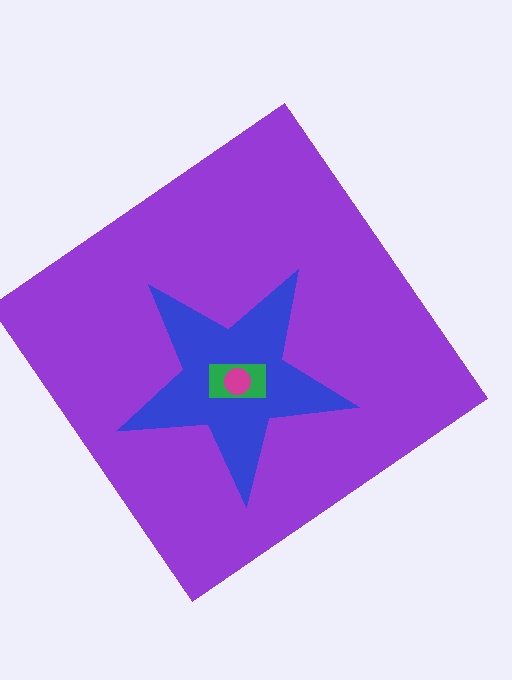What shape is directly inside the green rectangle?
The magenta circle.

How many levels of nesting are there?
4.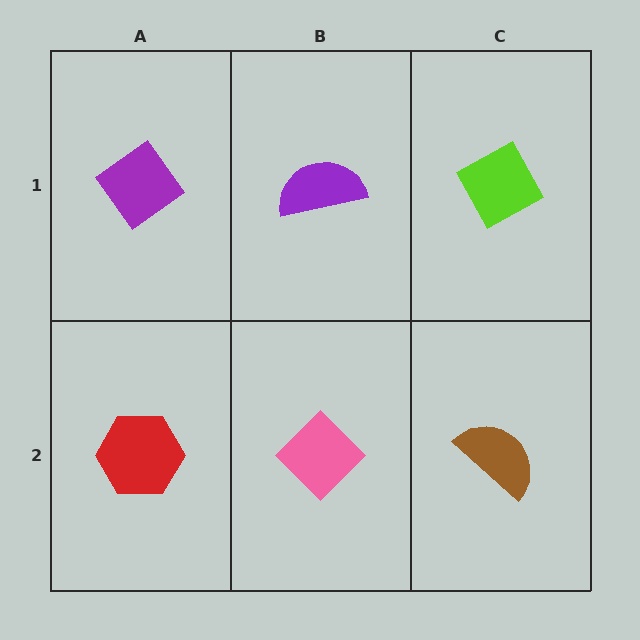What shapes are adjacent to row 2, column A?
A purple diamond (row 1, column A), a pink diamond (row 2, column B).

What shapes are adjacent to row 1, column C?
A brown semicircle (row 2, column C), a purple semicircle (row 1, column B).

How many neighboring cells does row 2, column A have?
2.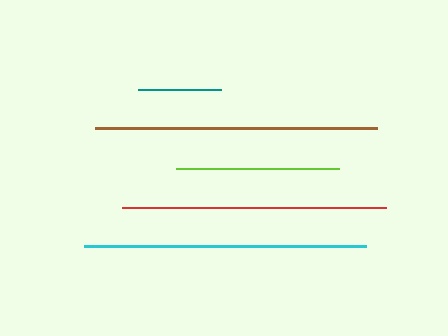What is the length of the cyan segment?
The cyan segment is approximately 281 pixels long.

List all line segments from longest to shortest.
From longest to shortest: brown, cyan, red, lime, teal.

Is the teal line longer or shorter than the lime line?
The lime line is longer than the teal line.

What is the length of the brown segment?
The brown segment is approximately 282 pixels long.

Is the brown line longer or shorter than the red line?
The brown line is longer than the red line.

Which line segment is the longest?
The brown line is the longest at approximately 282 pixels.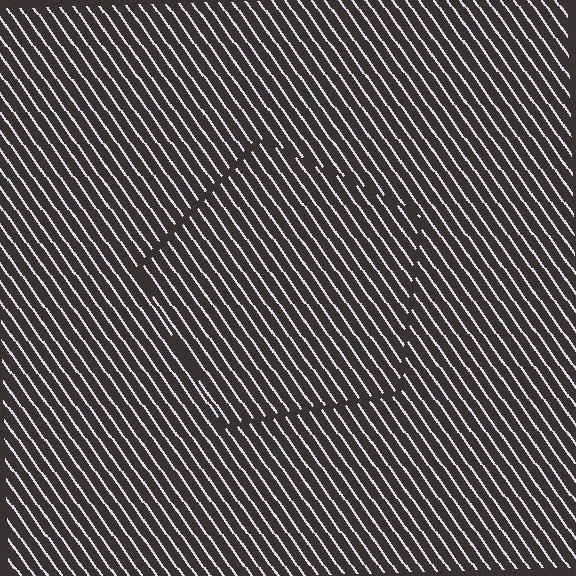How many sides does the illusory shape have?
5 sides — the line-ends trace a pentagon.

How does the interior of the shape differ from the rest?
The interior of the shape contains the same grating, shifted by half a period — the contour is defined by the phase discontinuity where line-ends from the inner and outer gratings abut.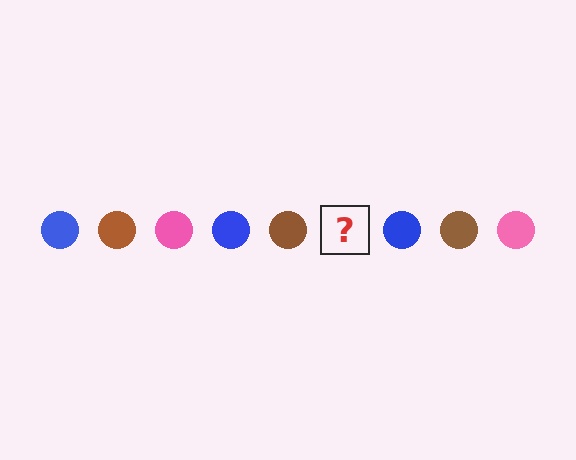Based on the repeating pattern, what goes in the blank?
The blank should be a pink circle.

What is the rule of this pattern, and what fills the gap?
The rule is that the pattern cycles through blue, brown, pink circles. The gap should be filled with a pink circle.